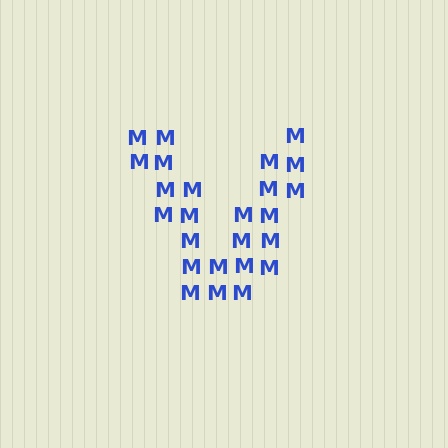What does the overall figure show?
The overall figure shows the letter V.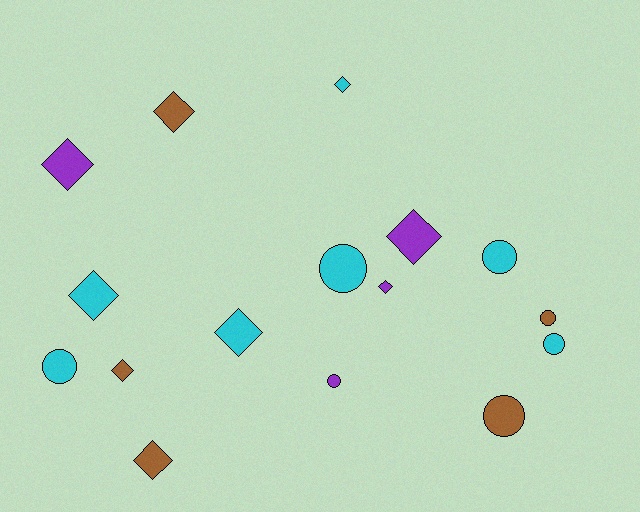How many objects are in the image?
There are 16 objects.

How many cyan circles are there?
There are 4 cyan circles.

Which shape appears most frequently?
Diamond, with 9 objects.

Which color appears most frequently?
Cyan, with 7 objects.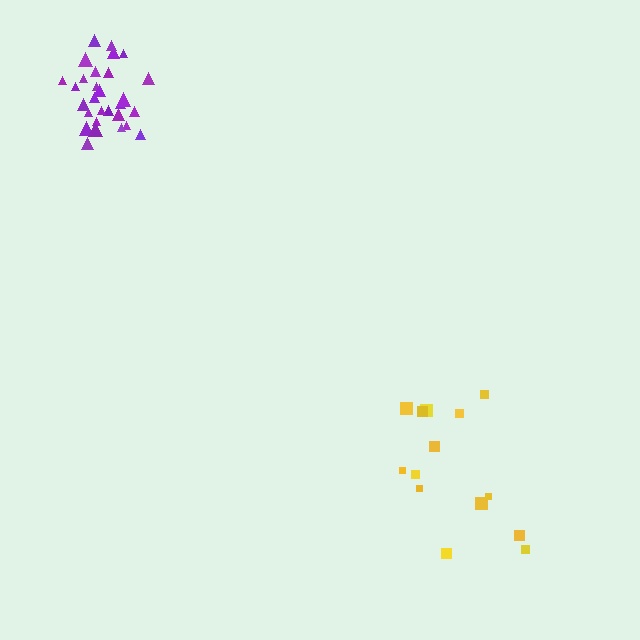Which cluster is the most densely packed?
Purple.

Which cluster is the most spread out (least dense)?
Yellow.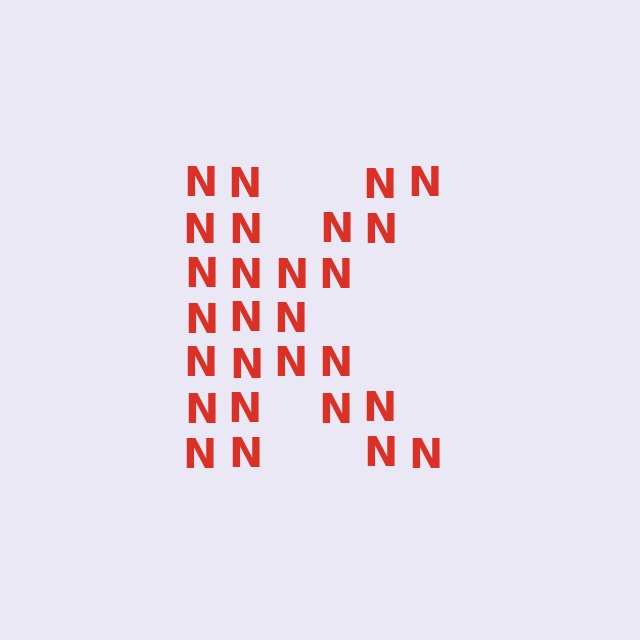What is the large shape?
The large shape is the letter K.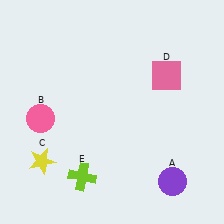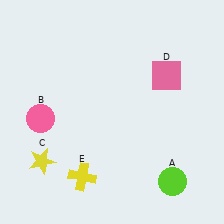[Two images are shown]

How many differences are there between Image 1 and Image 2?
There are 2 differences between the two images.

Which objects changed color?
A changed from purple to lime. E changed from lime to yellow.